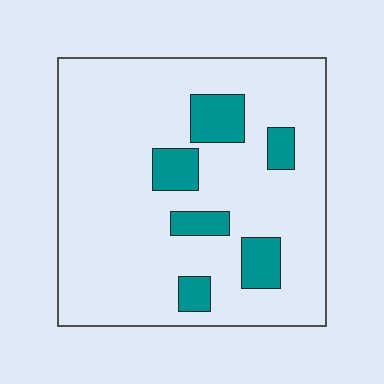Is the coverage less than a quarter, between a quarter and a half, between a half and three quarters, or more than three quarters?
Less than a quarter.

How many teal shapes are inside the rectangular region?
6.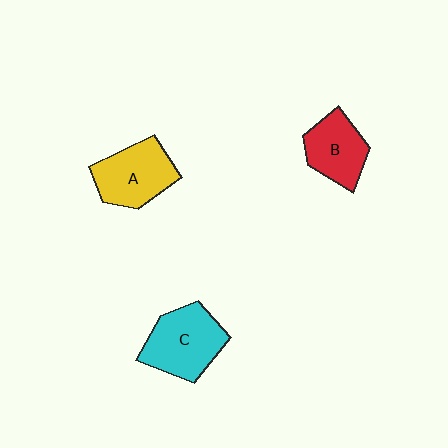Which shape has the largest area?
Shape C (cyan).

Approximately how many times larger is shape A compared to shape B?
Approximately 1.2 times.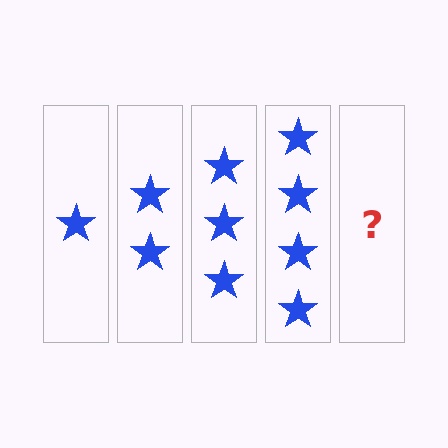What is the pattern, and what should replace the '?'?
The pattern is that each step adds one more star. The '?' should be 5 stars.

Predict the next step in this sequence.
The next step is 5 stars.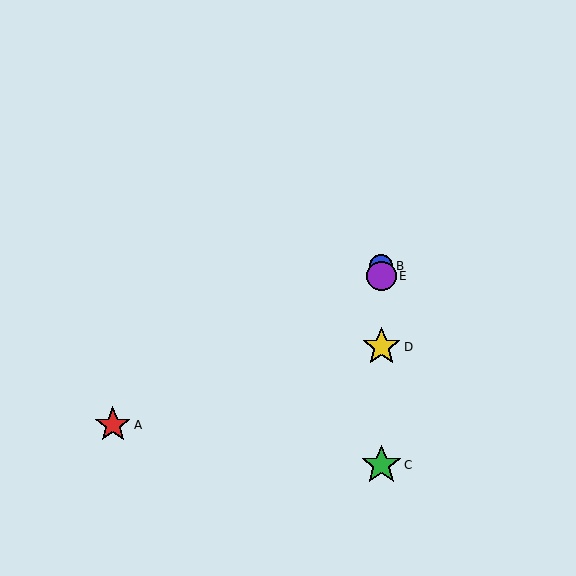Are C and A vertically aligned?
No, C is at x≈381 and A is at x≈113.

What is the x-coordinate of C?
Object C is at x≈381.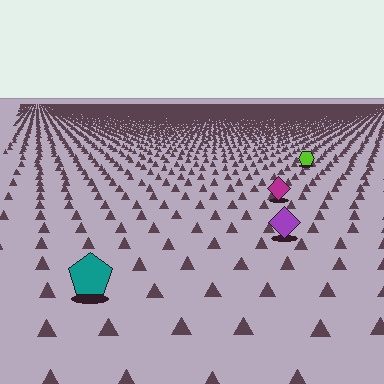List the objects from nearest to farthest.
From nearest to farthest: the teal pentagon, the purple diamond, the magenta diamond, the lime hexagon.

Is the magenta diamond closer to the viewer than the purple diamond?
No. The purple diamond is closer — you can tell from the texture gradient: the ground texture is coarser near it.